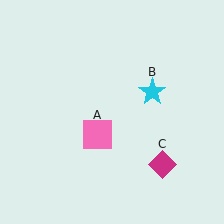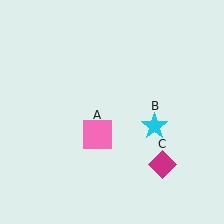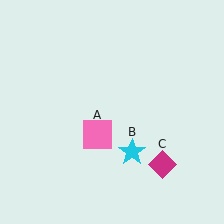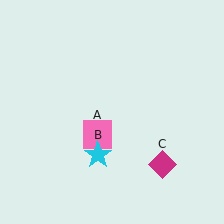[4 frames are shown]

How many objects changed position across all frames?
1 object changed position: cyan star (object B).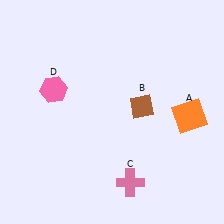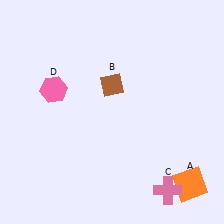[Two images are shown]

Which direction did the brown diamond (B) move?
The brown diamond (B) moved left.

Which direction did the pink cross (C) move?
The pink cross (C) moved right.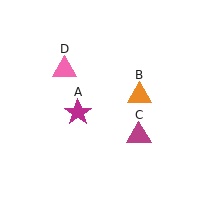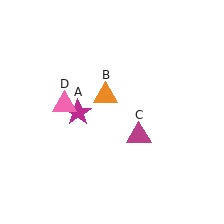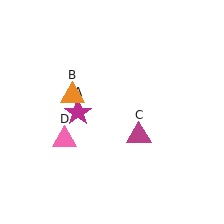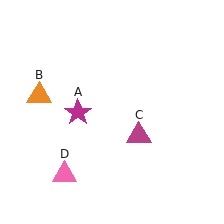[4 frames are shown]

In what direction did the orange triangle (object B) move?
The orange triangle (object B) moved left.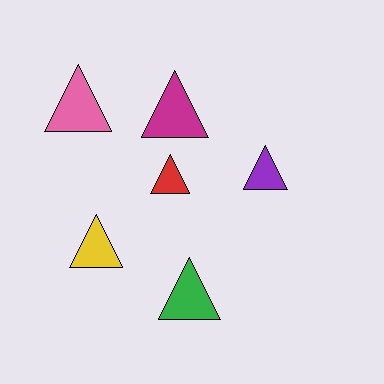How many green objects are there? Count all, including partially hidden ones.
There is 1 green object.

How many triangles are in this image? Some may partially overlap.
There are 6 triangles.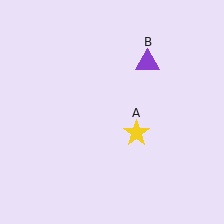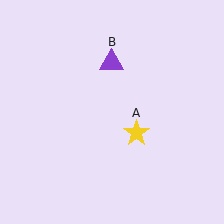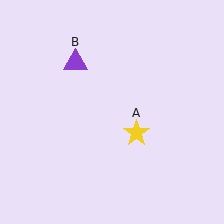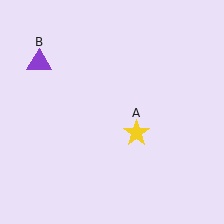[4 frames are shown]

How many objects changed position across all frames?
1 object changed position: purple triangle (object B).